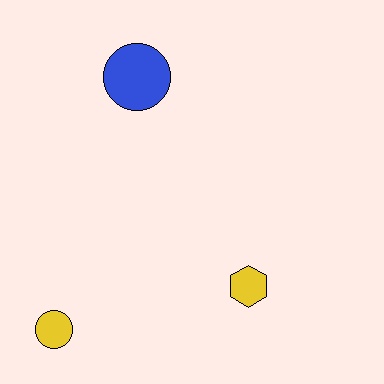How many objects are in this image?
There are 3 objects.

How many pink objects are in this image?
There are no pink objects.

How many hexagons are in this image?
There is 1 hexagon.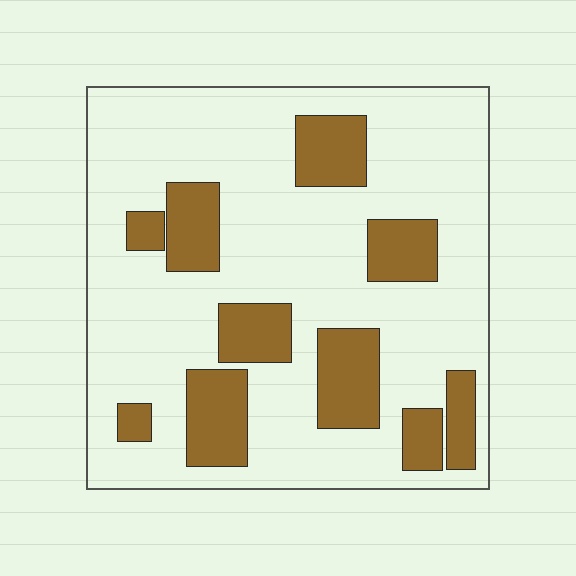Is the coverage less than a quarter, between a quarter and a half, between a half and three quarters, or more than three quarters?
Less than a quarter.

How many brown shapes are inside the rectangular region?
10.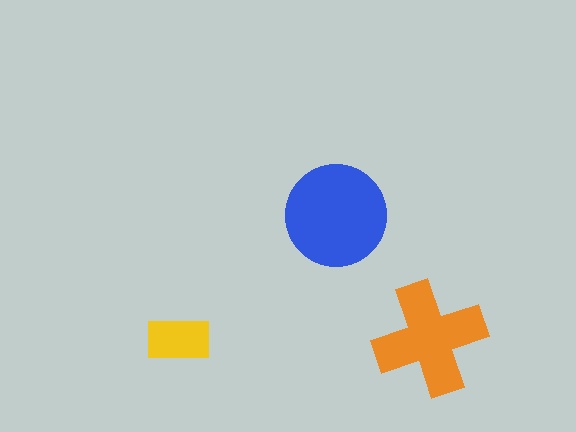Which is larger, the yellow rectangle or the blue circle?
The blue circle.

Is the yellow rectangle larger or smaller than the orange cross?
Smaller.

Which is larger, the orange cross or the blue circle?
The blue circle.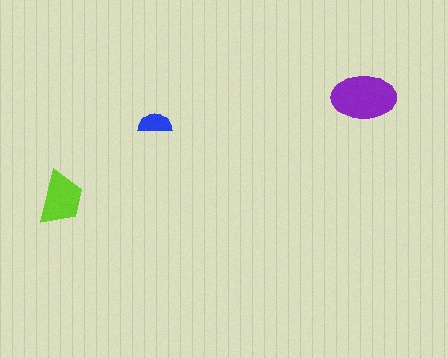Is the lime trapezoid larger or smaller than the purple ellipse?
Smaller.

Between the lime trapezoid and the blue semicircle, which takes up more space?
The lime trapezoid.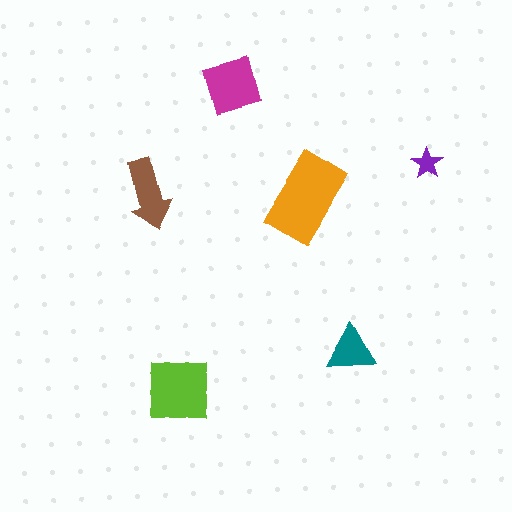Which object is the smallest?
The purple star.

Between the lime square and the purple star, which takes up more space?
The lime square.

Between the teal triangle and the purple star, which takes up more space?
The teal triangle.